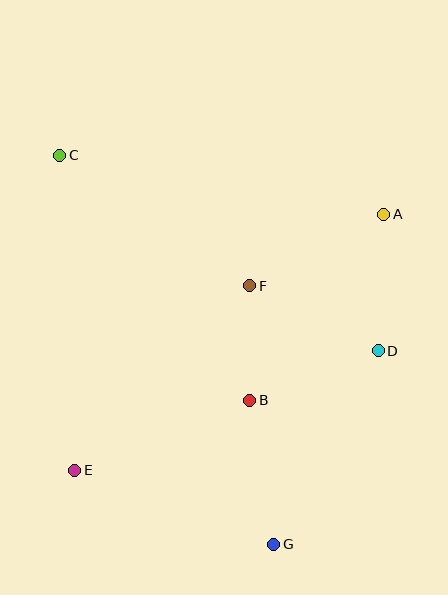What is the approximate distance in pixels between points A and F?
The distance between A and F is approximately 152 pixels.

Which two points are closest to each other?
Points B and F are closest to each other.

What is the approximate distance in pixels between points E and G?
The distance between E and G is approximately 212 pixels.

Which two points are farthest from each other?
Points C and G are farthest from each other.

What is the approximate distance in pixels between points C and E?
The distance between C and E is approximately 315 pixels.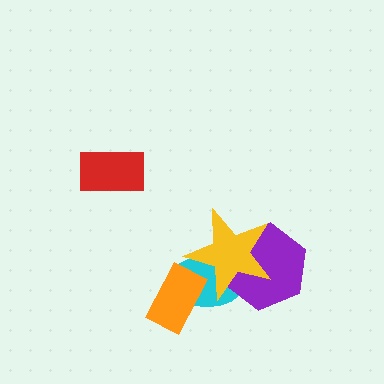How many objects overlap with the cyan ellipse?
3 objects overlap with the cyan ellipse.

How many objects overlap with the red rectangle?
0 objects overlap with the red rectangle.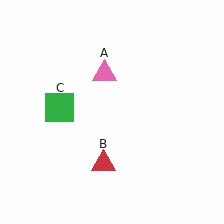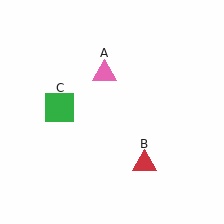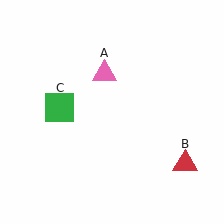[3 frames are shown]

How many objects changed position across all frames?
1 object changed position: red triangle (object B).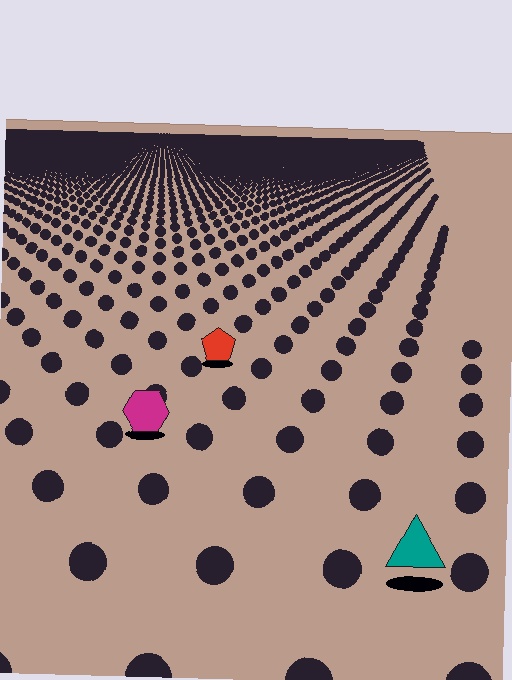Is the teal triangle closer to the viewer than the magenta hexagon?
Yes. The teal triangle is closer — you can tell from the texture gradient: the ground texture is coarser near it.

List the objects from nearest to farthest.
From nearest to farthest: the teal triangle, the magenta hexagon, the red pentagon.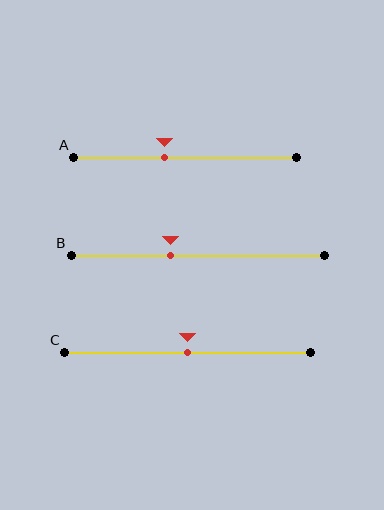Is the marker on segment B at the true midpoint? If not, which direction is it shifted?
No, the marker on segment B is shifted to the left by about 11% of the segment length.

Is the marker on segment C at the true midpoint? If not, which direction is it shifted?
Yes, the marker on segment C is at the true midpoint.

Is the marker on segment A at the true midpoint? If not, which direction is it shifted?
No, the marker on segment A is shifted to the left by about 9% of the segment length.